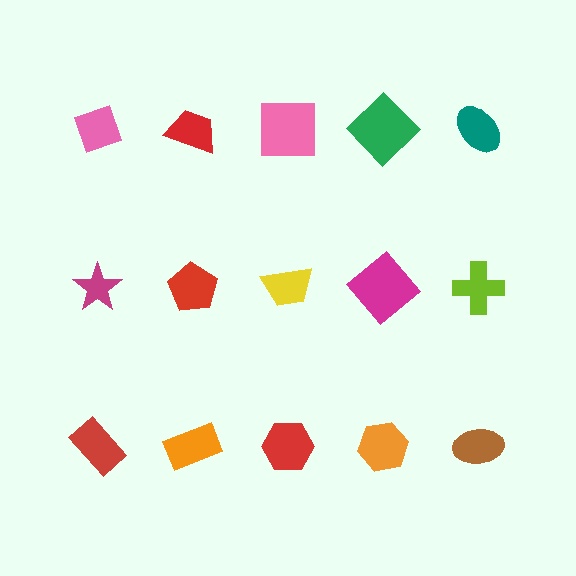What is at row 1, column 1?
A pink diamond.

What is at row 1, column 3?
A pink square.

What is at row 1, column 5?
A teal ellipse.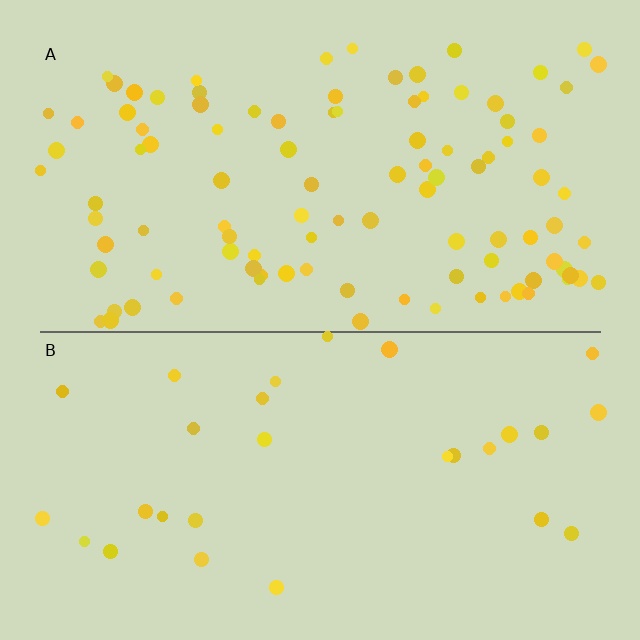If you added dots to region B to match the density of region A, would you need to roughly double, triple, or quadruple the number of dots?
Approximately quadruple.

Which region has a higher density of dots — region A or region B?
A (the top).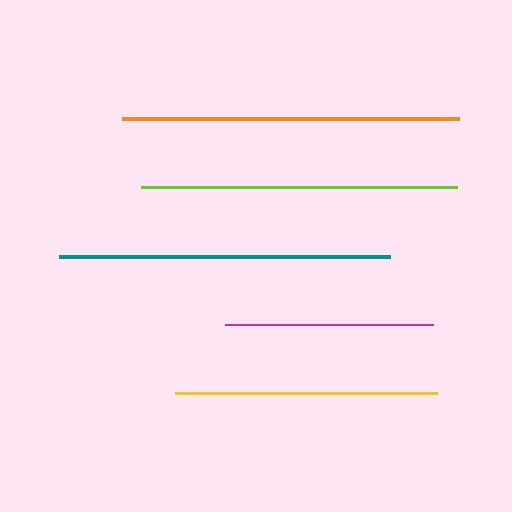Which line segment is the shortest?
The magenta line is the shortest at approximately 208 pixels.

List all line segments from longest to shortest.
From longest to shortest: orange, teal, lime, yellow, magenta.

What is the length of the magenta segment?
The magenta segment is approximately 208 pixels long.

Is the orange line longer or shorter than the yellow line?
The orange line is longer than the yellow line.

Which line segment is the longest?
The orange line is the longest at approximately 337 pixels.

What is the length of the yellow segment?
The yellow segment is approximately 262 pixels long.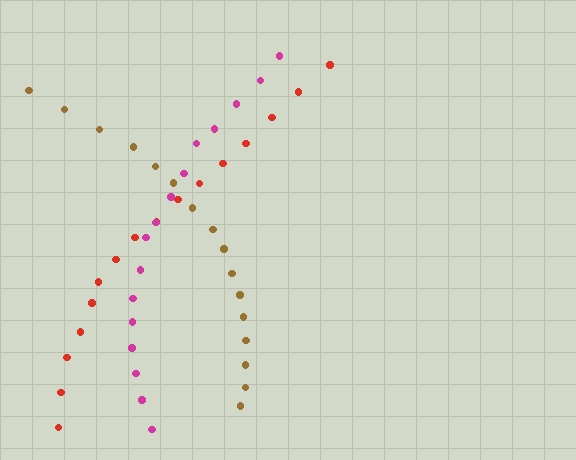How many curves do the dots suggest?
There are 3 distinct paths.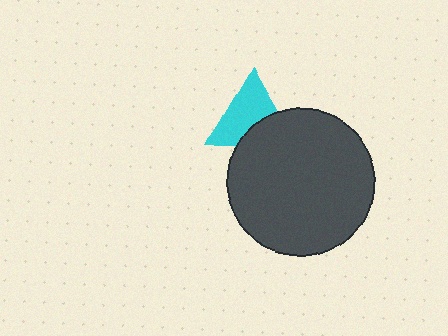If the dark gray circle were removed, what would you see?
You would see the complete cyan triangle.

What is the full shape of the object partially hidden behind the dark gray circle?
The partially hidden object is a cyan triangle.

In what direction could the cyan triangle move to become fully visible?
The cyan triangle could move up. That would shift it out from behind the dark gray circle entirely.